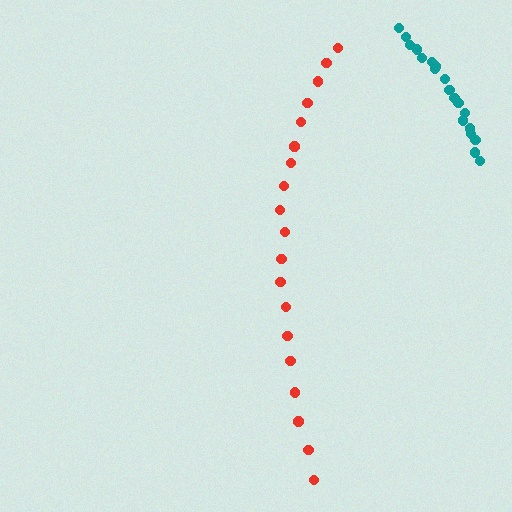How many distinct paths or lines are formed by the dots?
There are 2 distinct paths.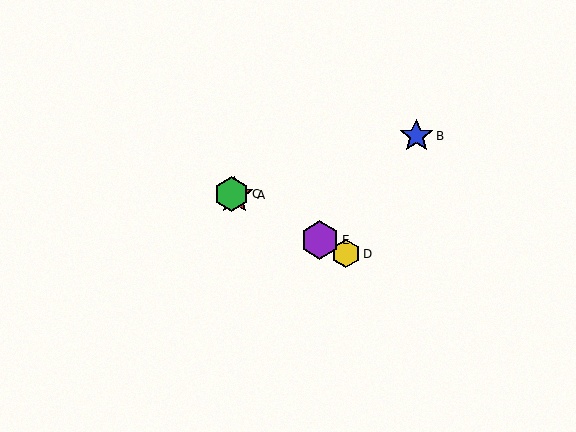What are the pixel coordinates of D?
Object D is at (346, 254).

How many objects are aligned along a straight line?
4 objects (A, C, D, E) are aligned along a straight line.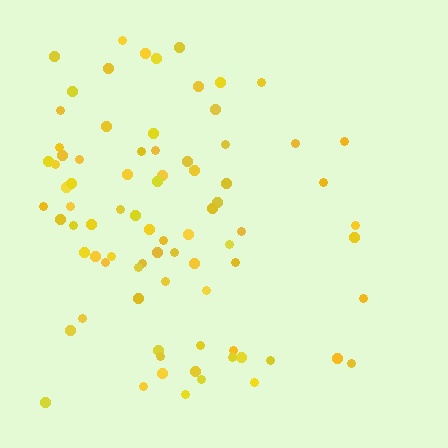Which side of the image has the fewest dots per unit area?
The right.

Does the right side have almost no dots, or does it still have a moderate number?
Still a moderate number, just noticeably fewer than the left.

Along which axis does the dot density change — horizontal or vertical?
Horizontal.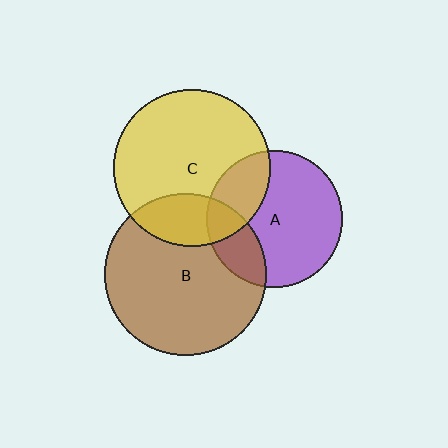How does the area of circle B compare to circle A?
Approximately 1.4 times.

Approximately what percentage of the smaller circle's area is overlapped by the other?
Approximately 20%.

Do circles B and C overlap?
Yes.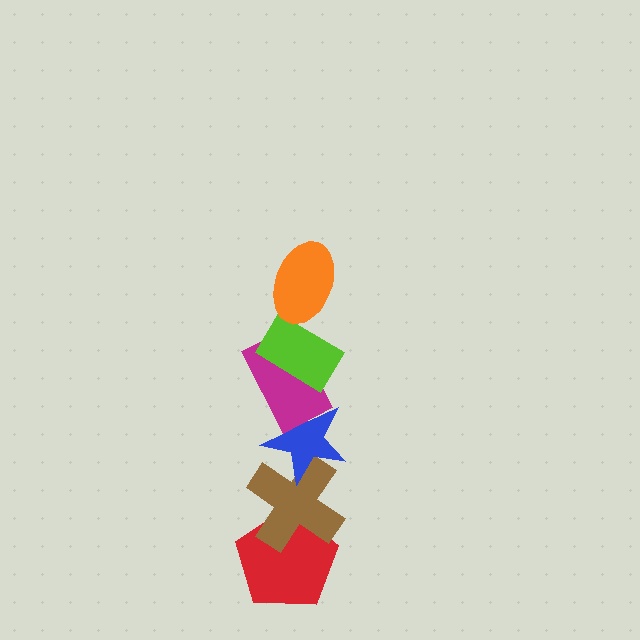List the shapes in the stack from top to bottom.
From top to bottom: the orange ellipse, the lime rectangle, the magenta rectangle, the blue star, the brown cross, the red pentagon.